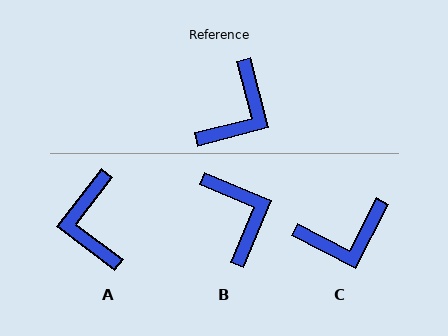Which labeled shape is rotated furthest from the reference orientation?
A, about 142 degrees away.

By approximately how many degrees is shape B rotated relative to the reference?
Approximately 52 degrees counter-clockwise.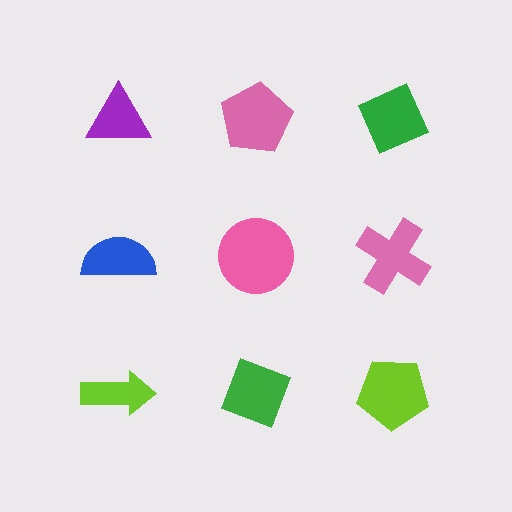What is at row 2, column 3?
A pink cross.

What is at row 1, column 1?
A purple triangle.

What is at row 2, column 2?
A pink circle.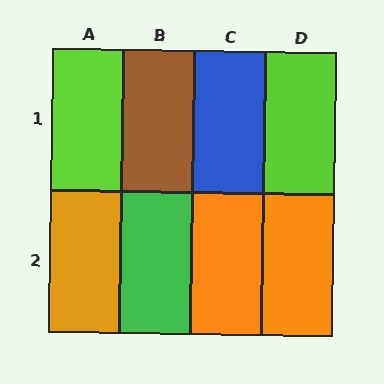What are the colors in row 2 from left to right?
Orange, green, orange, orange.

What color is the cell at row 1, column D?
Lime.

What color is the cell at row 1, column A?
Lime.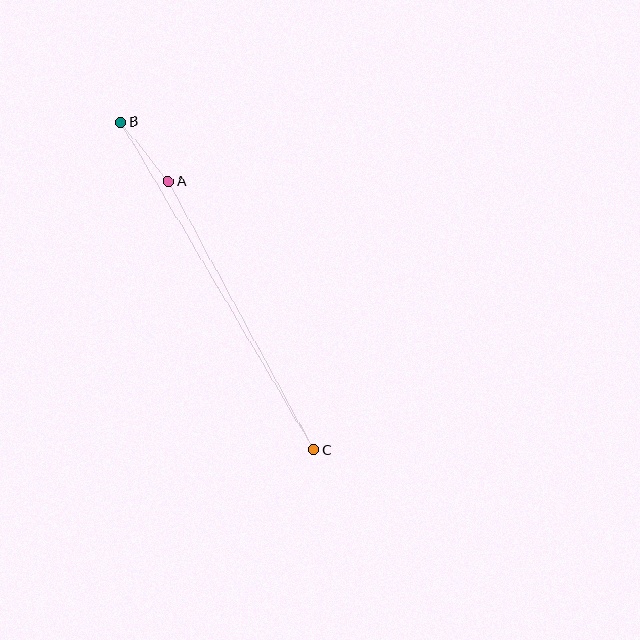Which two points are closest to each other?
Points A and B are closest to each other.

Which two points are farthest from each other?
Points B and C are farthest from each other.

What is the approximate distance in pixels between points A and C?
The distance between A and C is approximately 305 pixels.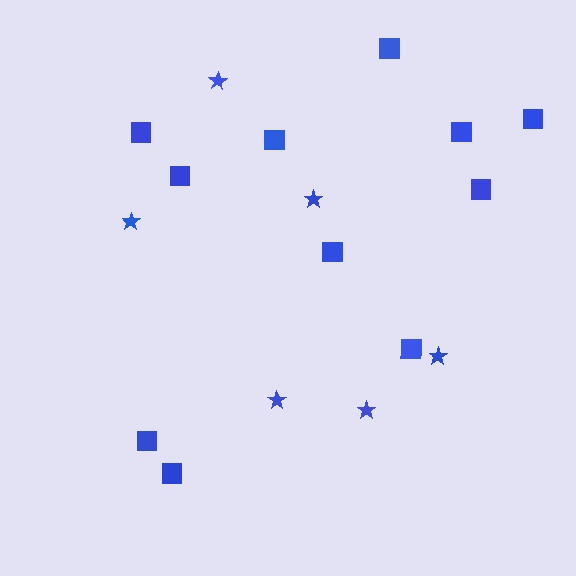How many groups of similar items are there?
There are 2 groups: one group of squares (11) and one group of stars (6).